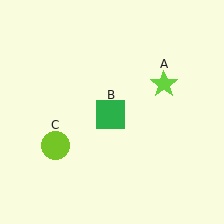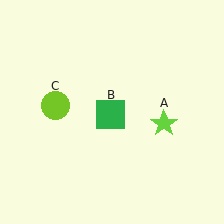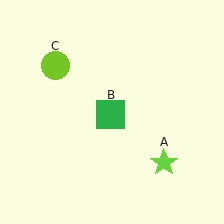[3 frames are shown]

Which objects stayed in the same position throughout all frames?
Green square (object B) remained stationary.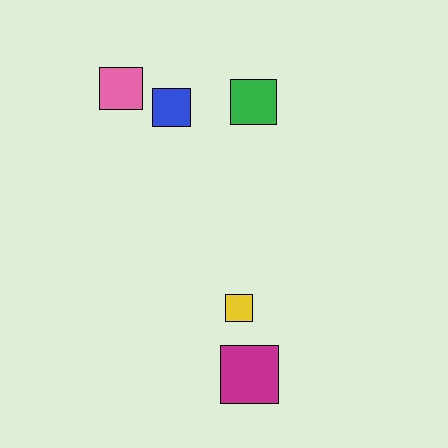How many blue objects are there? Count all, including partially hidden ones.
There is 1 blue object.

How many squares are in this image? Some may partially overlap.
There are 5 squares.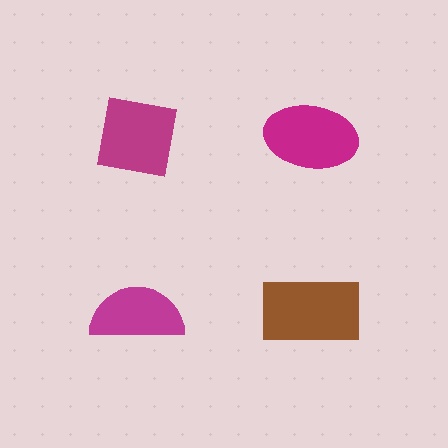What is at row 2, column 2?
A brown rectangle.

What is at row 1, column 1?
A magenta square.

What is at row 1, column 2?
A magenta ellipse.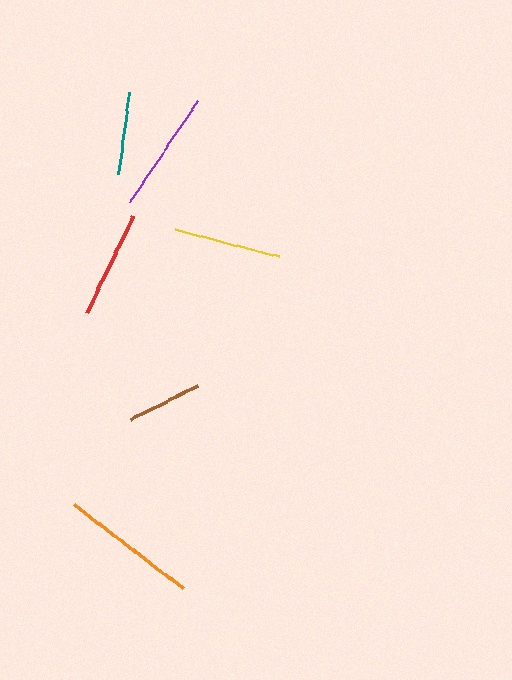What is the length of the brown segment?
The brown segment is approximately 75 pixels long.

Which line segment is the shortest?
The brown line is the shortest at approximately 75 pixels.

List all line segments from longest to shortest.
From longest to shortest: orange, purple, yellow, red, teal, brown.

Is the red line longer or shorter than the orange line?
The orange line is longer than the red line.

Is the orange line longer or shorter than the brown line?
The orange line is longer than the brown line.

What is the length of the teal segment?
The teal segment is approximately 82 pixels long.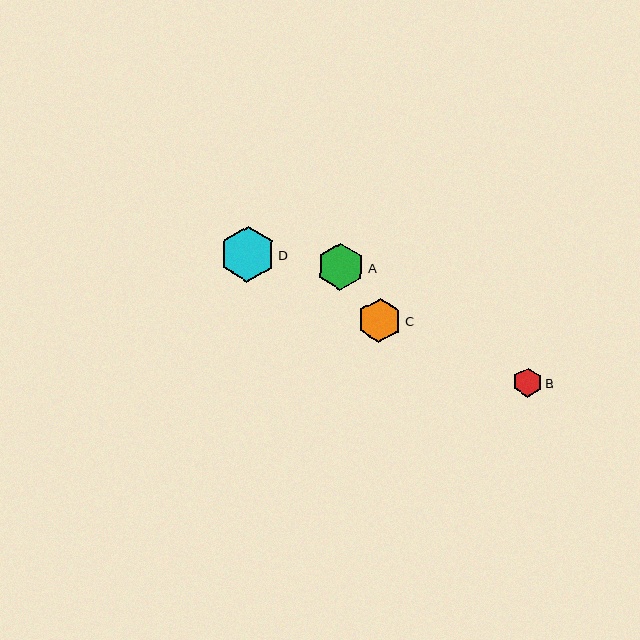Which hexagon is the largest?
Hexagon D is the largest with a size of approximately 56 pixels.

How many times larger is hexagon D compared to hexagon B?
Hexagon D is approximately 1.9 times the size of hexagon B.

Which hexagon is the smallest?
Hexagon B is the smallest with a size of approximately 29 pixels.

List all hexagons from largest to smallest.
From largest to smallest: D, A, C, B.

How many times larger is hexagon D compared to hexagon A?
Hexagon D is approximately 1.2 times the size of hexagon A.